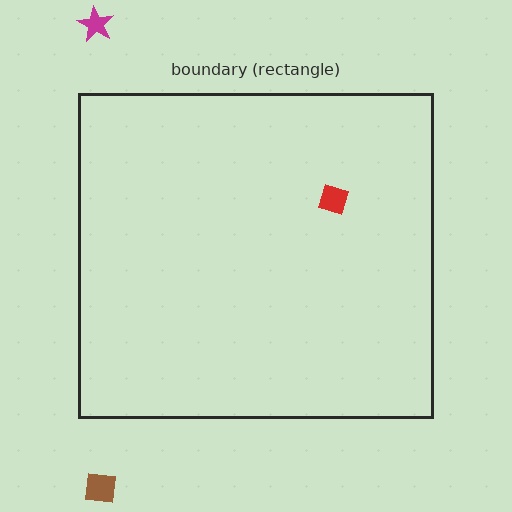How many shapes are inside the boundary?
1 inside, 2 outside.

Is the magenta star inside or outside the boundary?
Outside.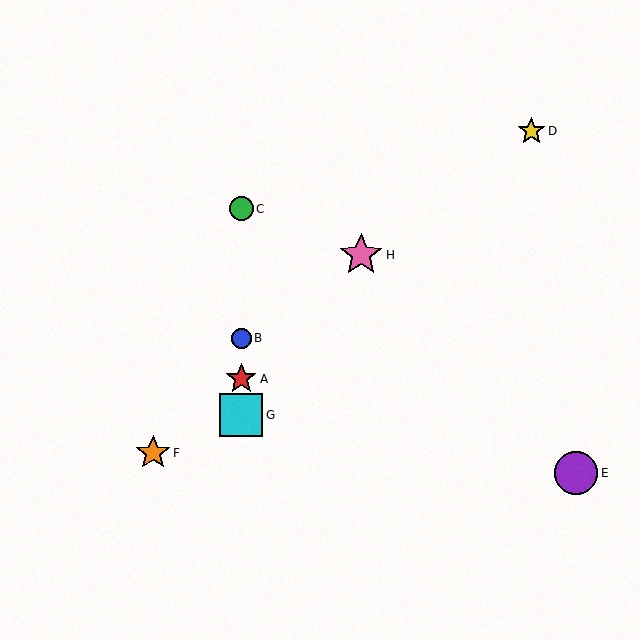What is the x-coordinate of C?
Object C is at x≈241.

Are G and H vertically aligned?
No, G is at x≈241 and H is at x≈361.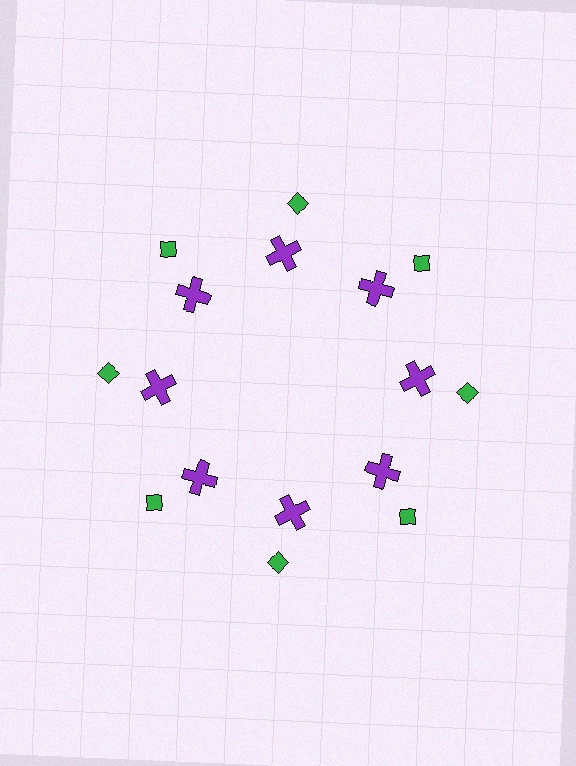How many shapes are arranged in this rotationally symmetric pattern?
There are 16 shapes, arranged in 8 groups of 2.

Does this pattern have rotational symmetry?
Yes, this pattern has 8-fold rotational symmetry. It looks the same after rotating 45 degrees around the center.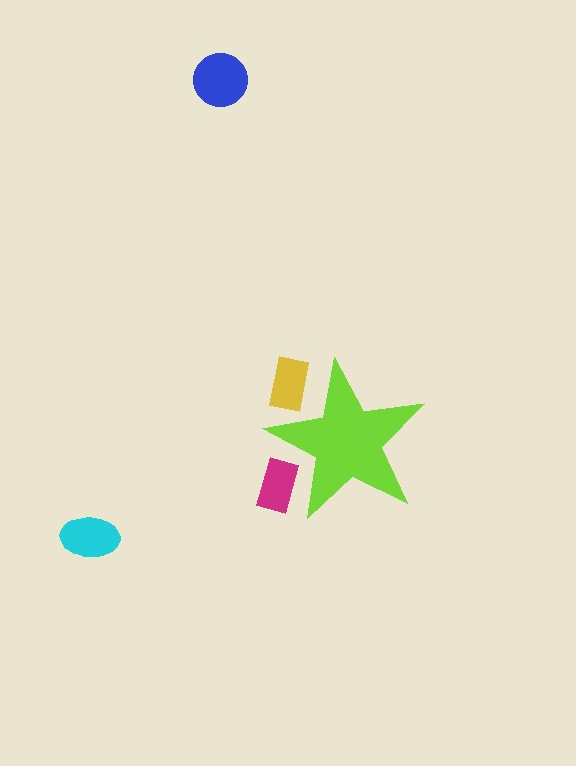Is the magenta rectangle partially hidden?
Yes, the magenta rectangle is partially hidden behind the lime star.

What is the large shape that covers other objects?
A lime star.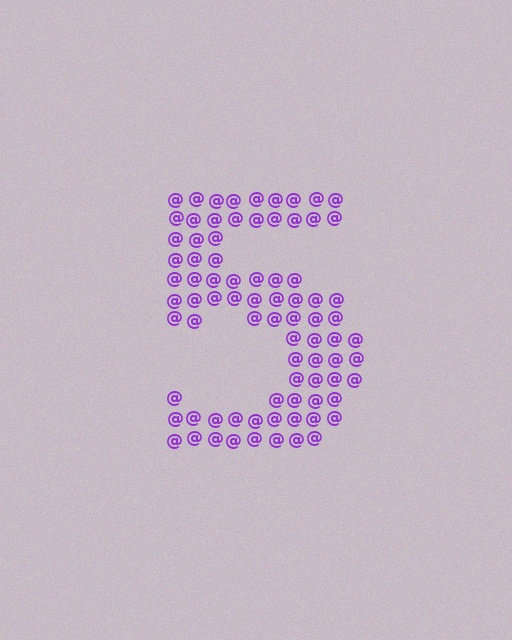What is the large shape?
The large shape is the digit 5.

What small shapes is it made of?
It is made of small at signs.